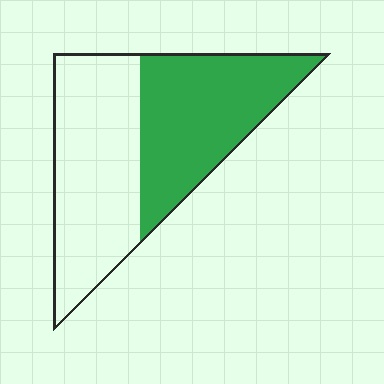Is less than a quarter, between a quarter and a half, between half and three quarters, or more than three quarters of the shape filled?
Between a quarter and a half.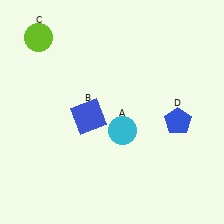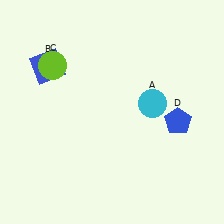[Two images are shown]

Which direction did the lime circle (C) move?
The lime circle (C) moved down.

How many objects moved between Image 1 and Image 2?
3 objects moved between the two images.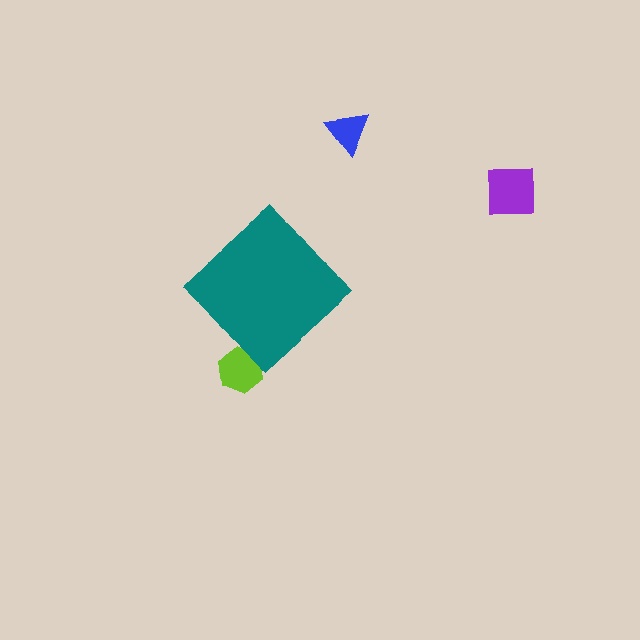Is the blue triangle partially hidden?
No, the blue triangle is fully visible.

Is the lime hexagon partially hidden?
Yes, the lime hexagon is partially hidden behind the teal diamond.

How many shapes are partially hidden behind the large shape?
1 shape is partially hidden.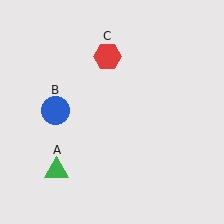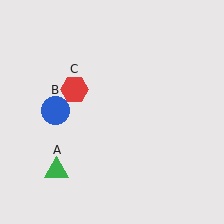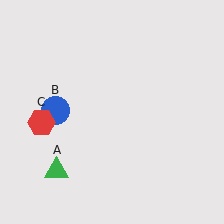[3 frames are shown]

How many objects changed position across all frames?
1 object changed position: red hexagon (object C).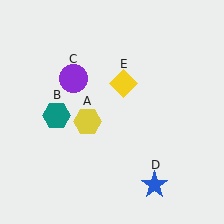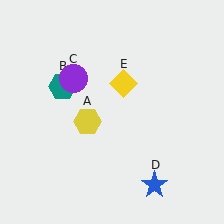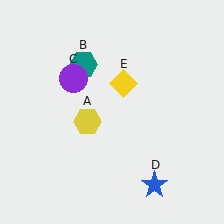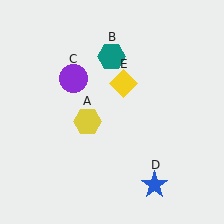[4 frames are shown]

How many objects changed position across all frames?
1 object changed position: teal hexagon (object B).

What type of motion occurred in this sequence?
The teal hexagon (object B) rotated clockwise around the center of the scene.